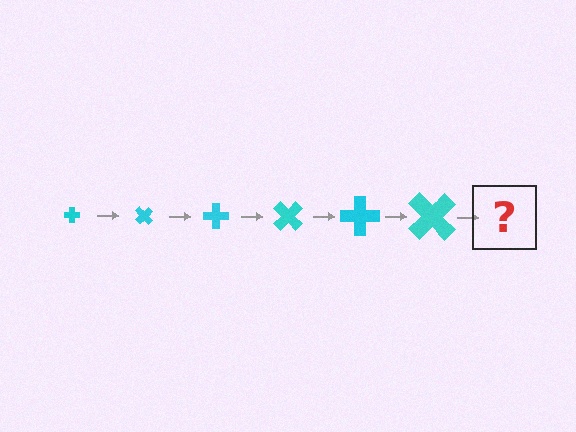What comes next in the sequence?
The next element should be a cross, larger than the previous one and rotated 270 degrees from the start.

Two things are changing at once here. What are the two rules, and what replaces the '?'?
The two rules are that the cross grows larger each step and it rotates 45 degrees each step. The '?' should be a cross, larger than the previous one and rotated 270 degrees from the start.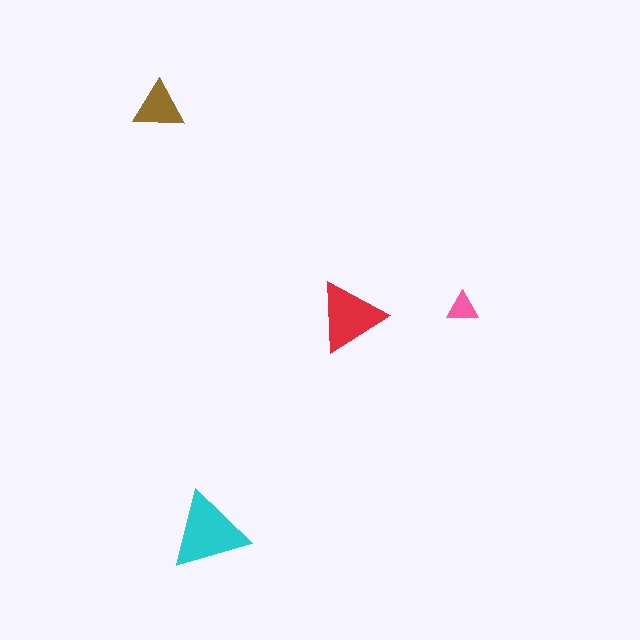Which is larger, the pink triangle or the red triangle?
The red one.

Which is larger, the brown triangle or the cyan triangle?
The cyan one.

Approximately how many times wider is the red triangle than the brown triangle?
About 1.5 times wider.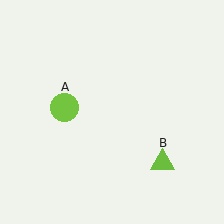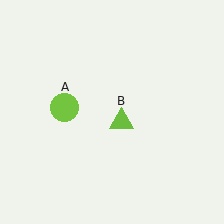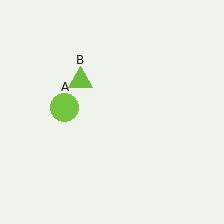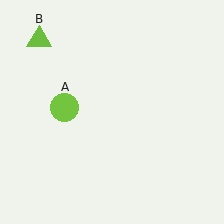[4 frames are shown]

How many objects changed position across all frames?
1 object changed position: lime triangle (object B).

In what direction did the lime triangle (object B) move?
The lime triangle (object B) moved up and to the left.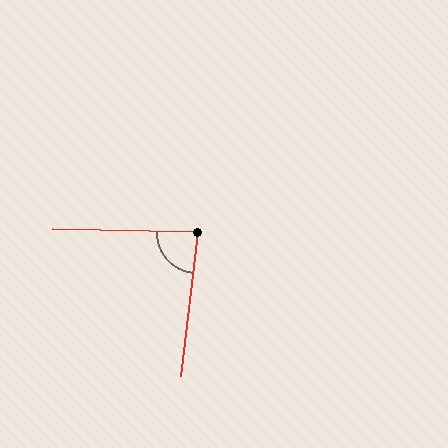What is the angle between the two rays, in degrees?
Approximately 84 degrees.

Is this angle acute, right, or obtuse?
It is acute.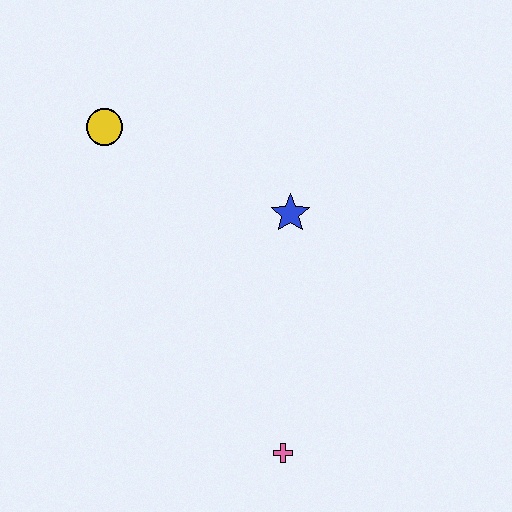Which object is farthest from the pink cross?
The yellow circle is farthest from the pink cross.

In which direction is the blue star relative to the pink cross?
The blue star is above the pink cross.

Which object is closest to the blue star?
The yellow circle is closest to the blue star.